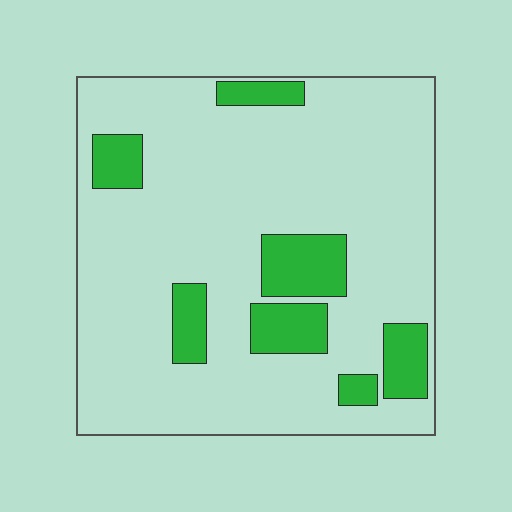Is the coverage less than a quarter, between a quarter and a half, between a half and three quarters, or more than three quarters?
Less than a quarter.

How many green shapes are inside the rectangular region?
7.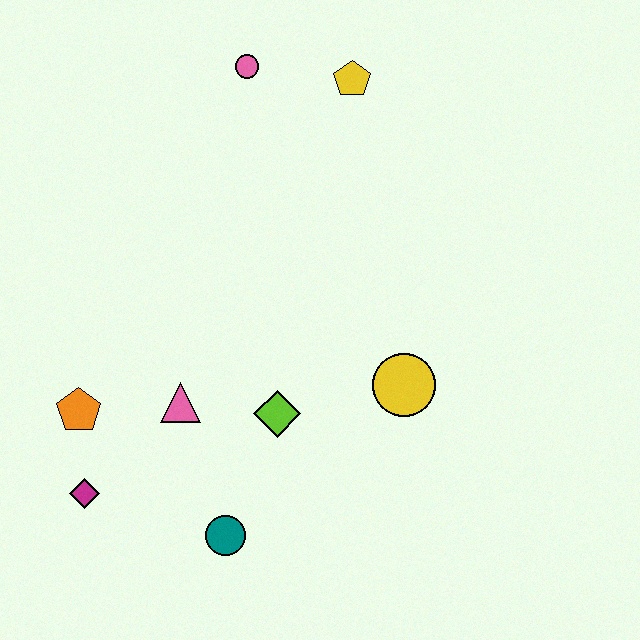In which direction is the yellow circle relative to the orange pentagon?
The yellow circle is to the right of the orange pentagon.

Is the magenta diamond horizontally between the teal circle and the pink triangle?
No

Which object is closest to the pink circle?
The yellow pentagon is closest to the pink circle.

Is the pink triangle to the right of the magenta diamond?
Yes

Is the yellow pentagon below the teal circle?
No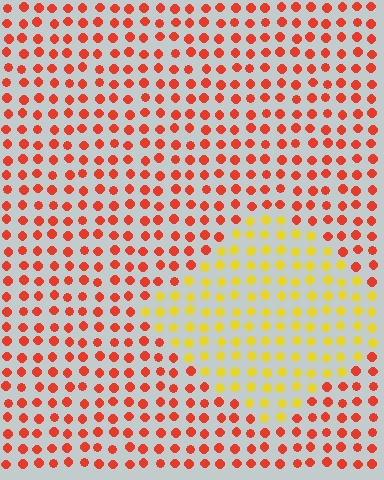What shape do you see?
I see a diamond.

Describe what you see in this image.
The image is filled with small red elements in a uniform arrangement. A diamond-shaped region is visible where the elements are tinted to a slightly different hue, forming a subtle color boundary.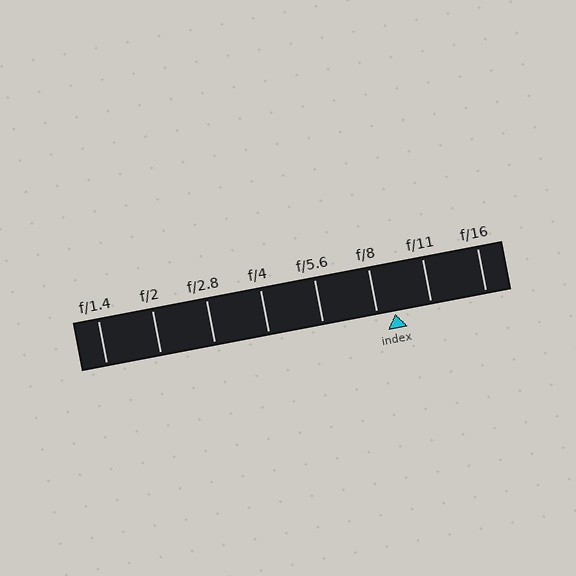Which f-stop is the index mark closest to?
The index mark is closest to f/8.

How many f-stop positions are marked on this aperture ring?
There are 8 f-stop positions marked.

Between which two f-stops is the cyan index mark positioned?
The index mark is between f/8 and f/11.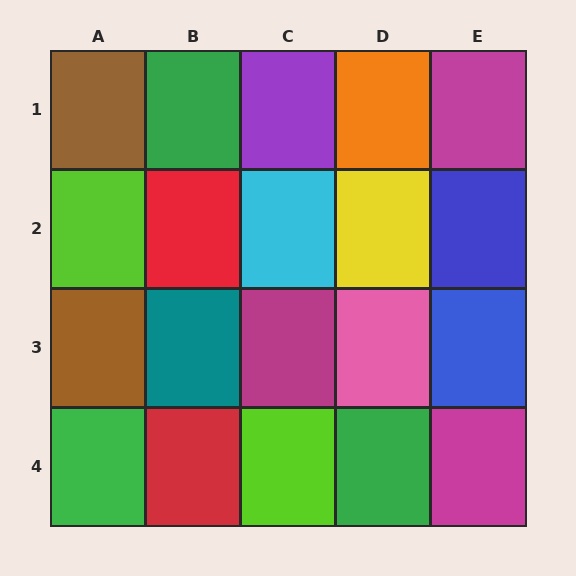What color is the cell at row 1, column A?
Brown.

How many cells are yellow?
1 cell is yellow.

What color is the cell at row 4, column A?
Green.